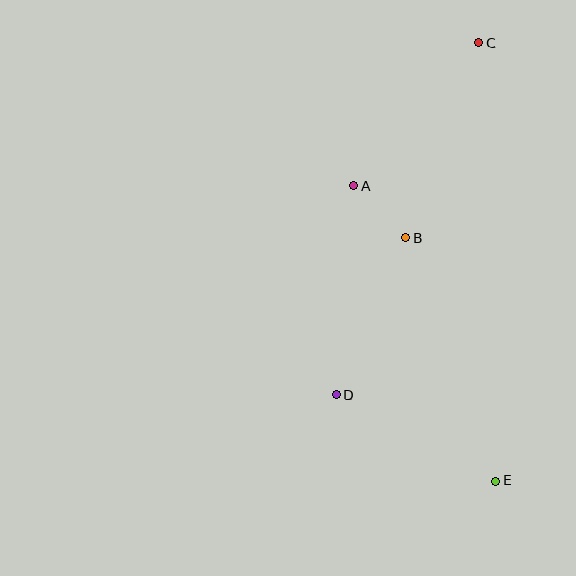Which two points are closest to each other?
Points A and B are closest to each other.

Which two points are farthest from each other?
Points C and E are farthest from each other.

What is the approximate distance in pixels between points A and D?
The distance between A and D is approximately 210 pixels.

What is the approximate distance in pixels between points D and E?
The distance between D and E is approximately 181 pixels.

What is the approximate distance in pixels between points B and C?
The distance between B and C is approximately 208 pixels.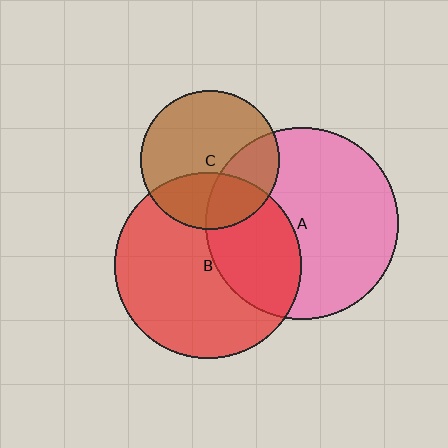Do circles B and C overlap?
Yes.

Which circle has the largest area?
Circle A (pink).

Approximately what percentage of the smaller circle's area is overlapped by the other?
Approximately 30%.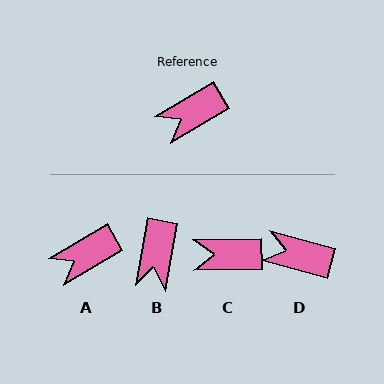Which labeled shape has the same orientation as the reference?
A.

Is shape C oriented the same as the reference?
No, it is off by about 30 degrees.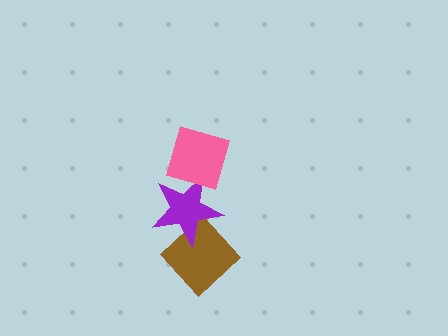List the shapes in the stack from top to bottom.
From top to bottom: the pink diamond, the purple star, the brown diamond.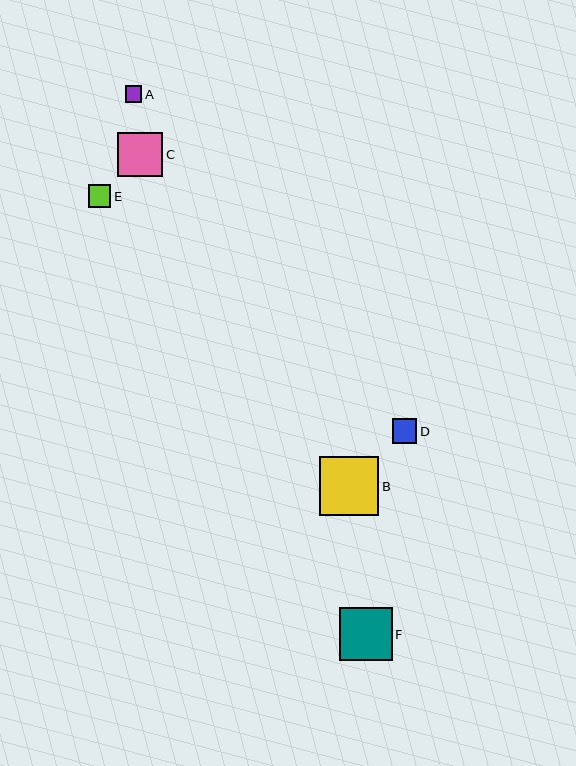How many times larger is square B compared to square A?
Square B is approximately 3.6 times the size of square A.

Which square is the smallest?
Square A is the smallest with a size of approximately 16 pixels.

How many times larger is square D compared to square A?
Square D is approximately 1.5 times the size of square A.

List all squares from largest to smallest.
From largest to smallest: B, F, C, D, E, A.